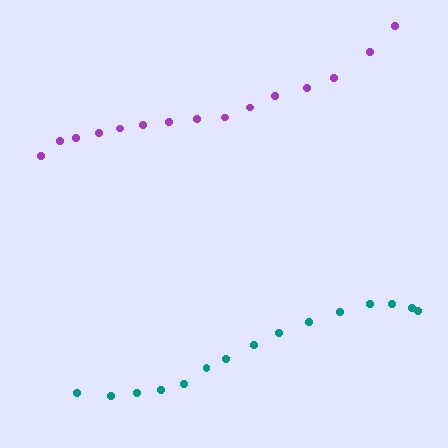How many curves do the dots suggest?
There are 2 distinct paths.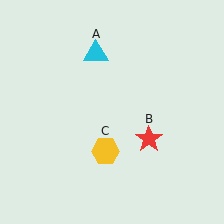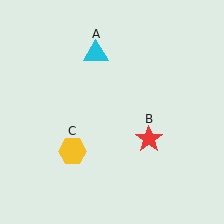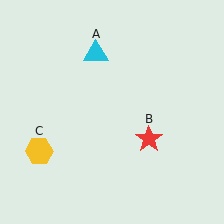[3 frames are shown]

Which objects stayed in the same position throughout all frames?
Cyan triangle (object A) and red star (object B) remained stationary.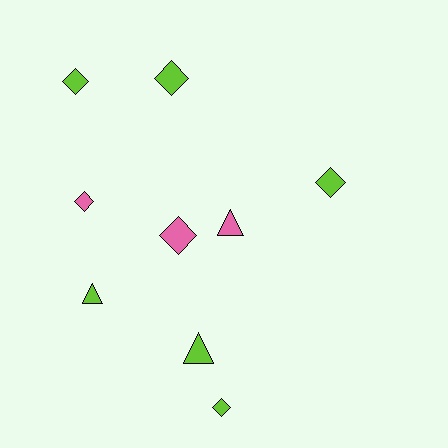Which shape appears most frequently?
Diamond, with 6 objects.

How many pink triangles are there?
There is 1 pink triangle.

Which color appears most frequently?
Lime, with 6 objects.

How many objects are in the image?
There are 9 objects.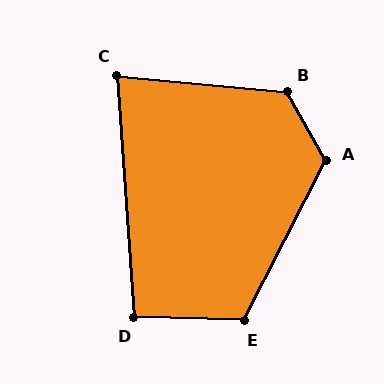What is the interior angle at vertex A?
Approximately 123 degrees (obtuse).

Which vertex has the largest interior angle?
B, at approximately 125 degrees.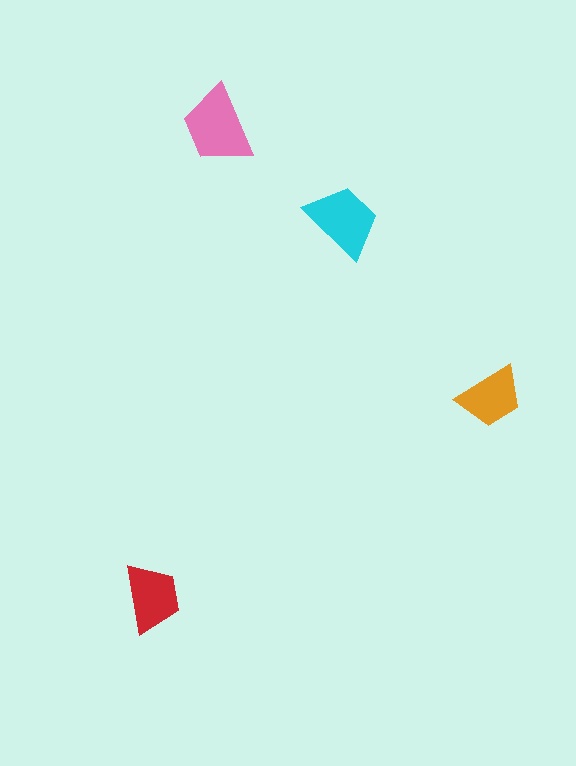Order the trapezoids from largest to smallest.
the pink one, the cyan one, the red one, the orange one.